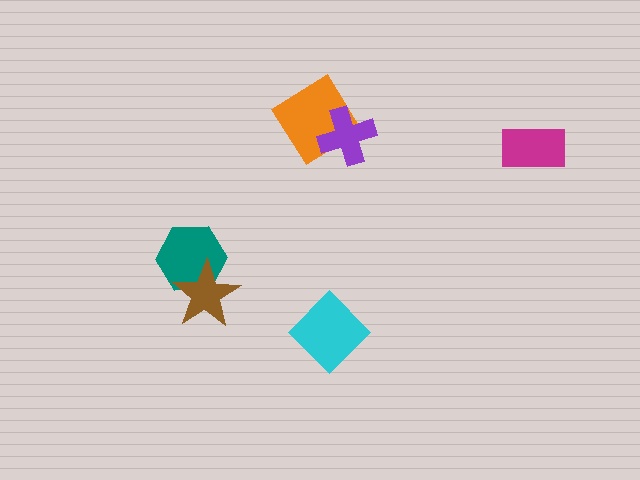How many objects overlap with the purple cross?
1 object overlaps with the purple cross.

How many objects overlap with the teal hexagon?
1 object overlaps with the teal hexagon.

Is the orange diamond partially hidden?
Yes, it is partially covered by another shape.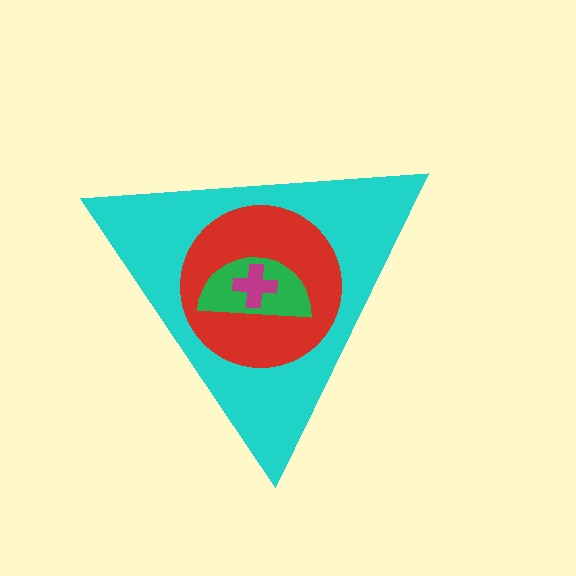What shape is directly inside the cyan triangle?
The red circle.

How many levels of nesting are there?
4.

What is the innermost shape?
The magenta cross.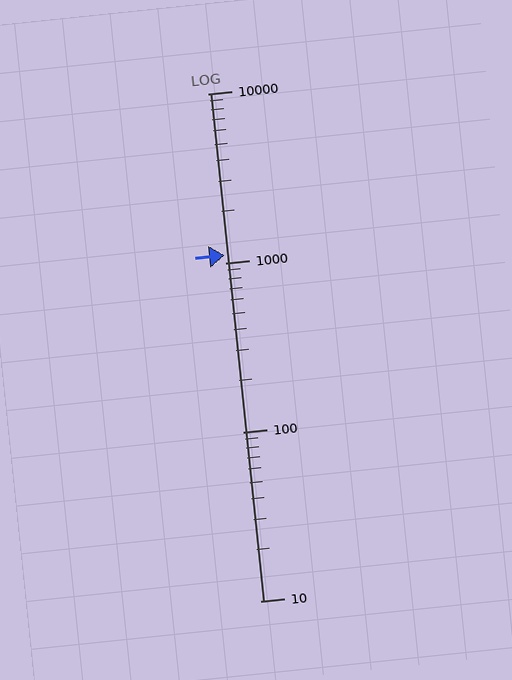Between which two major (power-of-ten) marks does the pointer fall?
The pointer is between 1000 and 10000.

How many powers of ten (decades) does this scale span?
The scale spans 3 decades, from 10 to 10000.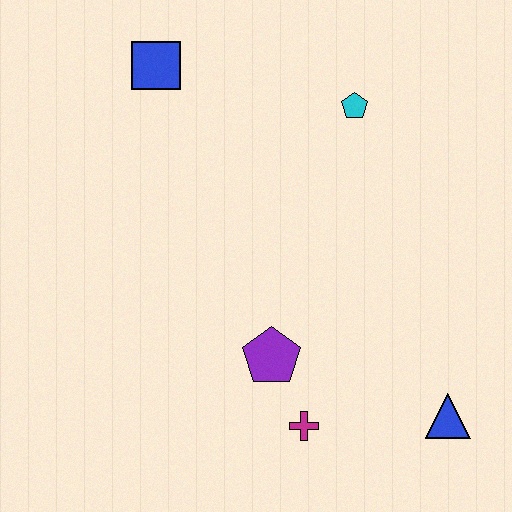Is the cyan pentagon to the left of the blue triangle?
Yes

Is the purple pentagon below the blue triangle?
No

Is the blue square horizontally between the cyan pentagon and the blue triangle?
No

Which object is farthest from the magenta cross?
The blue square is farthest from the magenta cross.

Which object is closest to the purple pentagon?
The magenta cross is closest to the purple pentagon.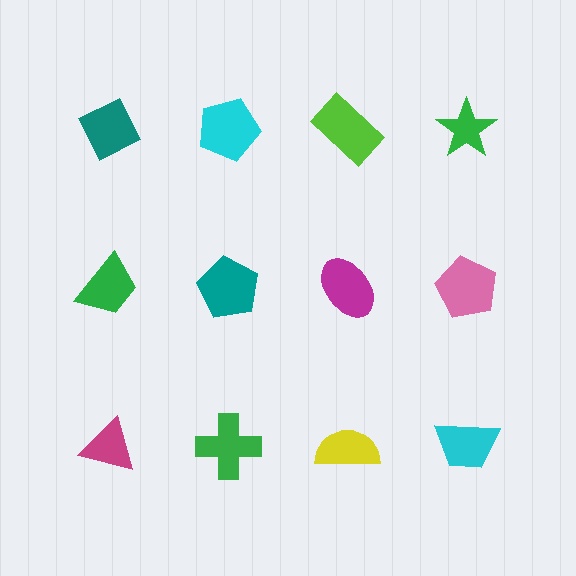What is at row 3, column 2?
A green cross.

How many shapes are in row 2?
4 shapes.